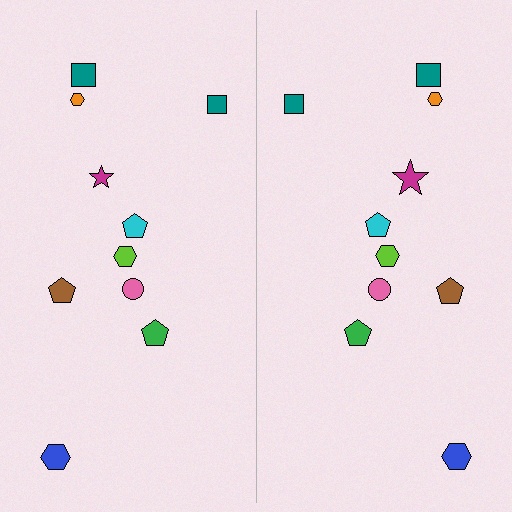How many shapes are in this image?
There are 20 shapes in this image.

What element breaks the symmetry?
The magenta star on the right side has a different size than its mirror counterpart.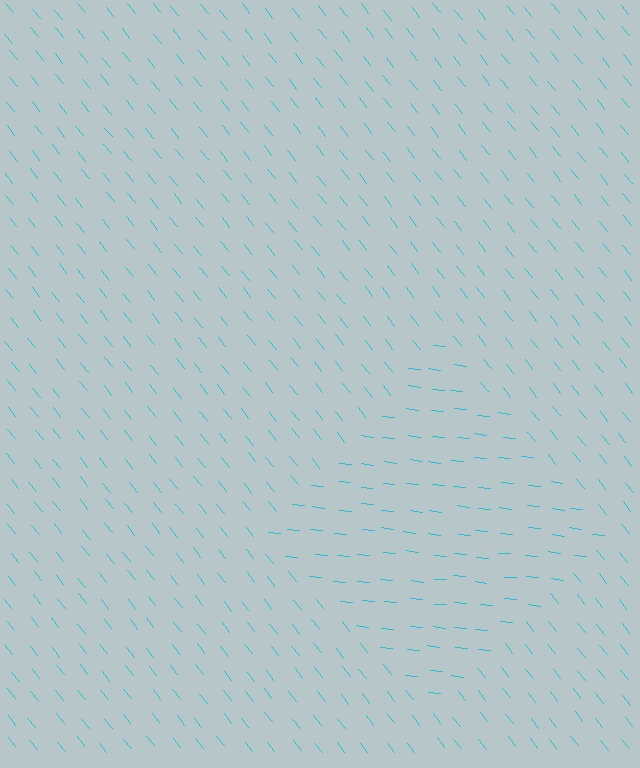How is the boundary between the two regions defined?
The boundary is defined purely by a change in line orientation (approximately 45 degrees difference). All lines are the same color and thickness.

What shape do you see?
I see a diamond.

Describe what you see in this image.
The image is filled with small cyan line segments. A diamond region in the image has lines oriented differently from the surrounding lines, creating a visible texture boundary.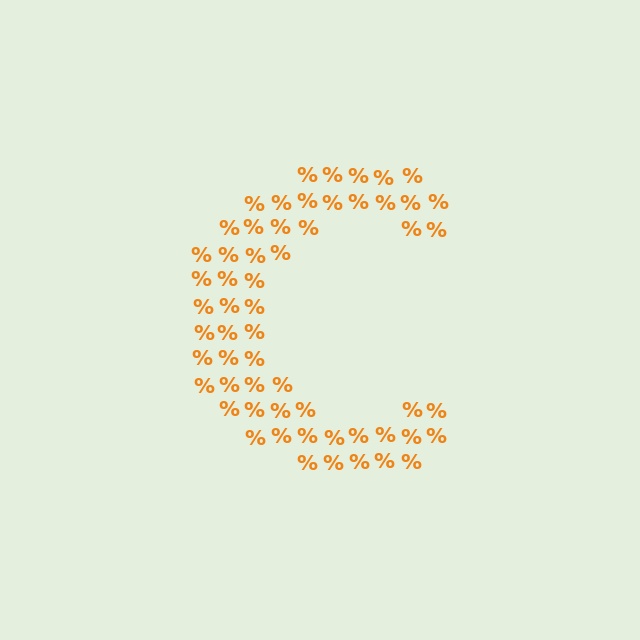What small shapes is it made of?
It is made of small percent signs.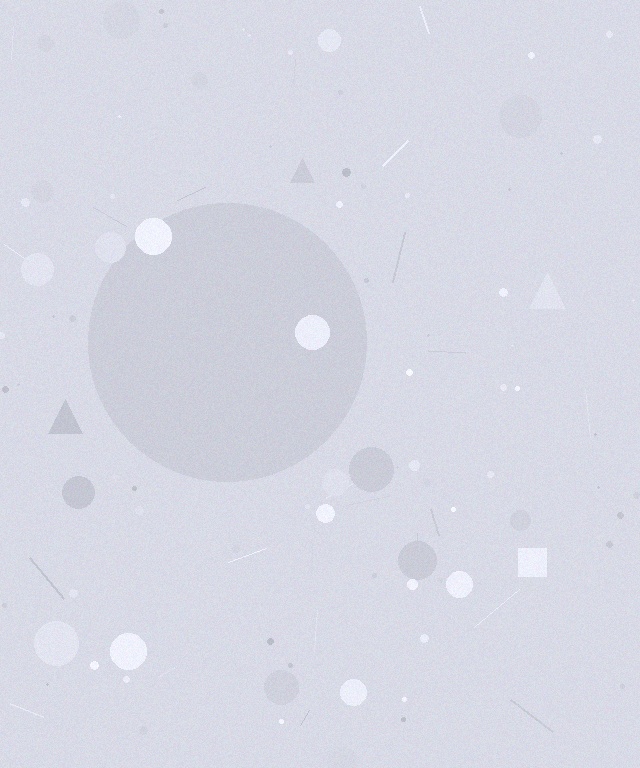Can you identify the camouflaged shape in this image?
The camouflaged shape is a circle.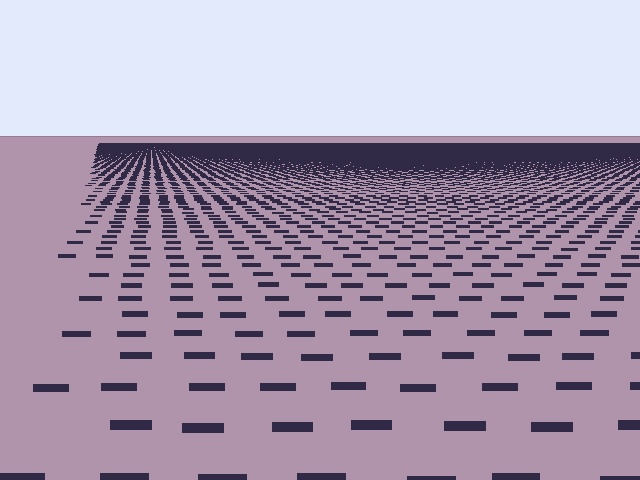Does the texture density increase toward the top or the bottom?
Density increases toward the top.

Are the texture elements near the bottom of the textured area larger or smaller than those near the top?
Larger. Near the bottom, elements are closer to the viewer and appear at a bigger on-screen size.